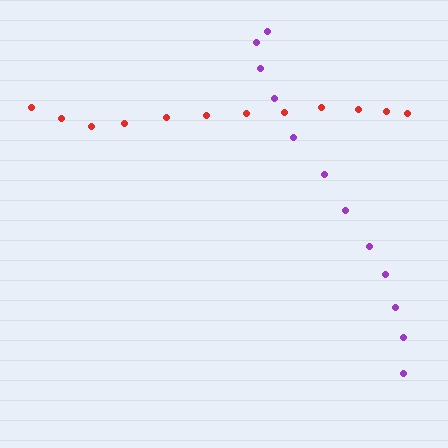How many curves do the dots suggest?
There are 2 distinct paths.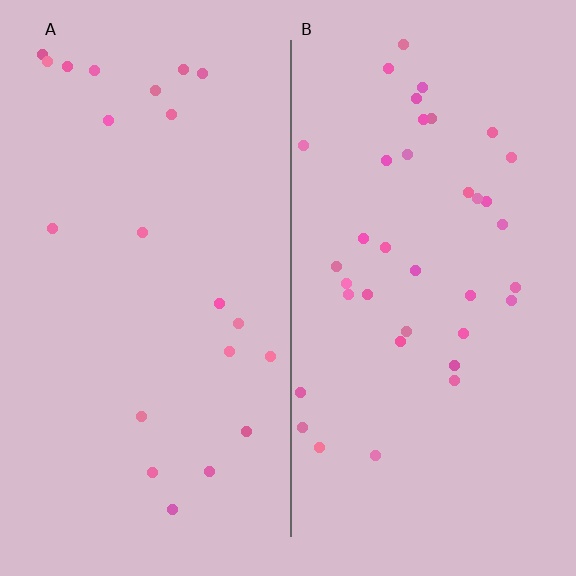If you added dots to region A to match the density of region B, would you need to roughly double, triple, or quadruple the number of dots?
Approximately double.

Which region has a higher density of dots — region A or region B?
B (the right).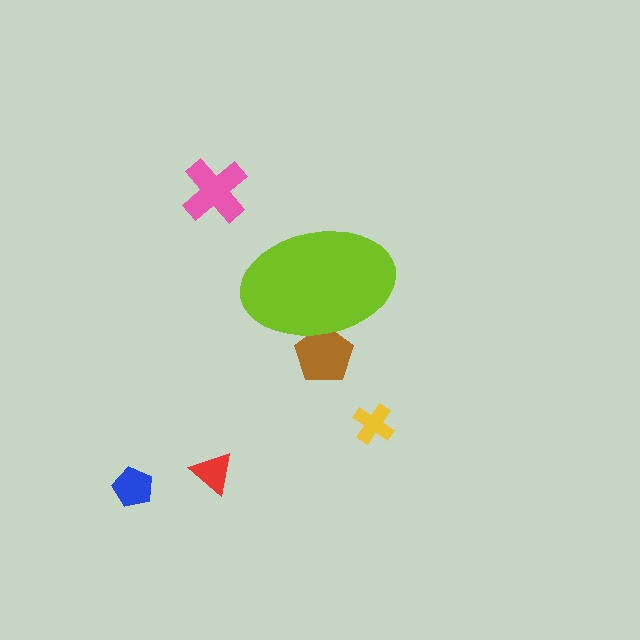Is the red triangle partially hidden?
No, the red triangle is fully visible.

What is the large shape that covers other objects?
A lime ellipse.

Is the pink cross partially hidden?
No, the pink cross is fully visible.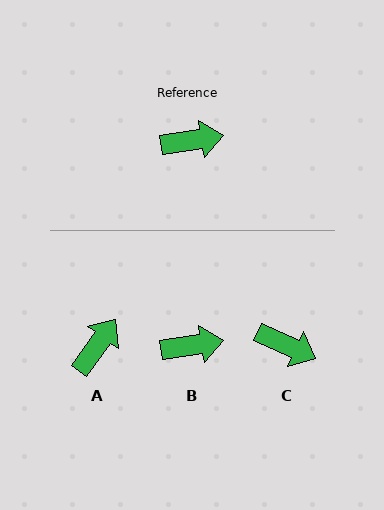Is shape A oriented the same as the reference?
No, it is off by about 46 degrees.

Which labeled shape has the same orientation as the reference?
B.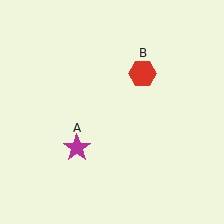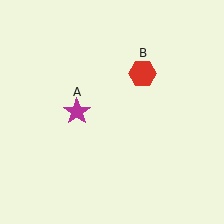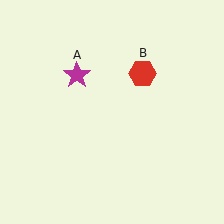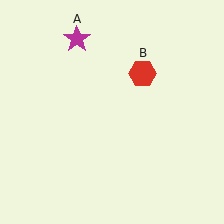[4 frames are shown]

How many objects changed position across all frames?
1 object changed position: magenta star (object A).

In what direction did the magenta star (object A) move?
The magenta star (object A) moved up.